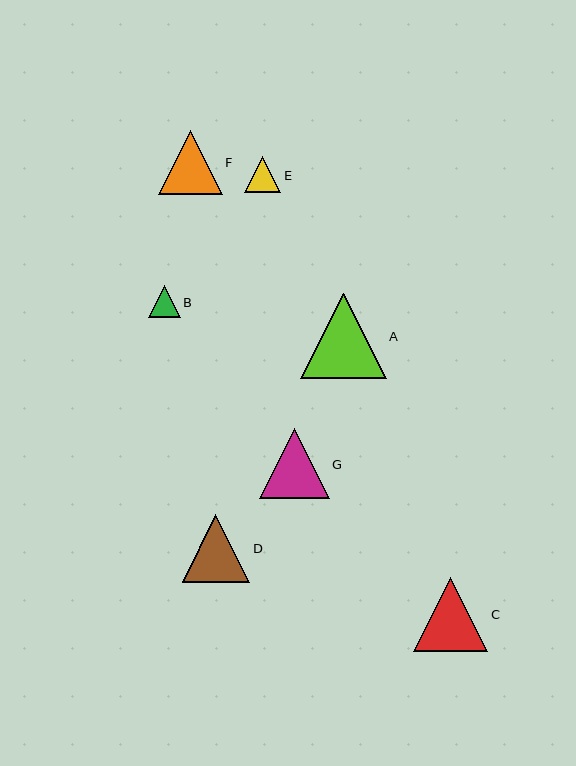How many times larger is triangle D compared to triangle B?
Triangle D is approximately 2.1 times the size of triangle B.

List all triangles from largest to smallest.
From largest to smallest: A, C, G, D, F, E, B.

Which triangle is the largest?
Triangle A is the largest with a size of approximately 85 pixels.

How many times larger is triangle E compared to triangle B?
Triangle E is approximately 1.1 times the size of triangle B.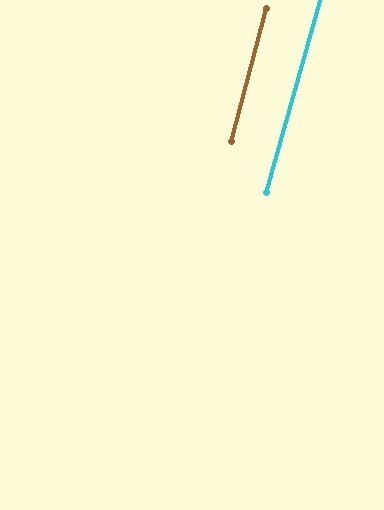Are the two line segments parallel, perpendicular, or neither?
Parallel — their directions differ by only 1.2°.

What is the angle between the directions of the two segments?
Approximately 1 degree.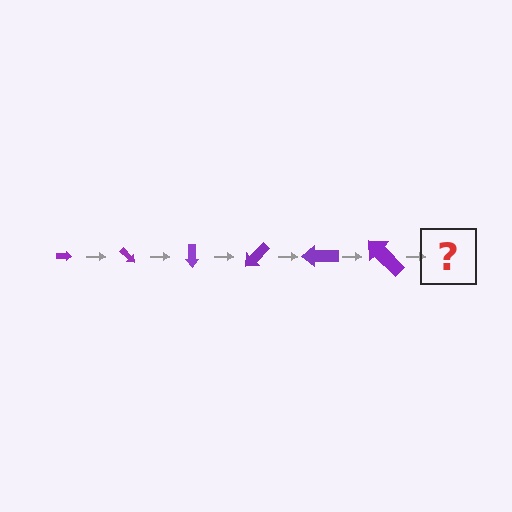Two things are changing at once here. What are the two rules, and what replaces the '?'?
The two rules are that the arrow grows larger each step and it rotates 45 degrees each step. The '?' should be an arrow, larger than the previous one and rotated 270 degrees from the start.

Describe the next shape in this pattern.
It should be an arrow, larger than the previous one and rotated 270 degrees from the start.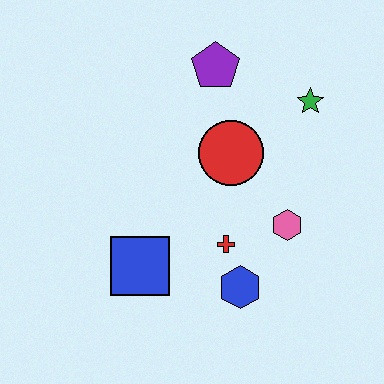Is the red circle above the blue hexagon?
Yes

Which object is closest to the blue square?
The red cross is closest to the blue square.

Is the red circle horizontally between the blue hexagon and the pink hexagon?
No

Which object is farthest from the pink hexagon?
The purple pentagon is farthest from the pink hexagon.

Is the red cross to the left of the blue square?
No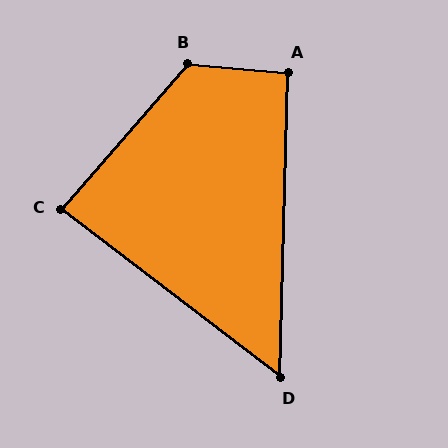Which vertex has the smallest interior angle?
D, at approximately 54 degrees.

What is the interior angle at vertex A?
Approximately 94 degrees (approximately right).